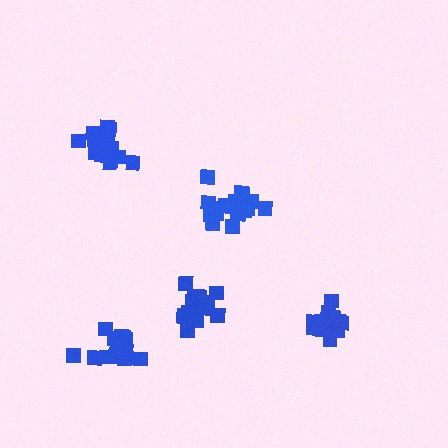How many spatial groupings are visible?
There are 5 spatial groupings.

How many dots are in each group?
Group 1: 20 dots, Group 2: 15 dots, Group 3: 18 dots, Group 4: 21 dots, Group 5: 18 dots (92 total).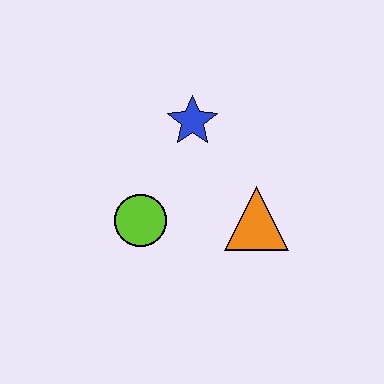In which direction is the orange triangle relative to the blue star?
The orange triangle is below the blue star.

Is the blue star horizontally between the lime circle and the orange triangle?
Yes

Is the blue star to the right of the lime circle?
Yes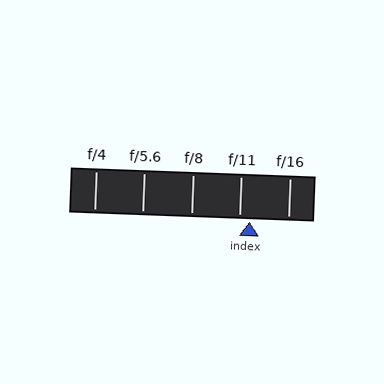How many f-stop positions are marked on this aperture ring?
There are 5 f-stop positions marked.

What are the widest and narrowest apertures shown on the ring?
The widest aperture shown is f/4 and the narrowest is f/16.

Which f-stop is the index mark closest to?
The index mark is closest to f/11.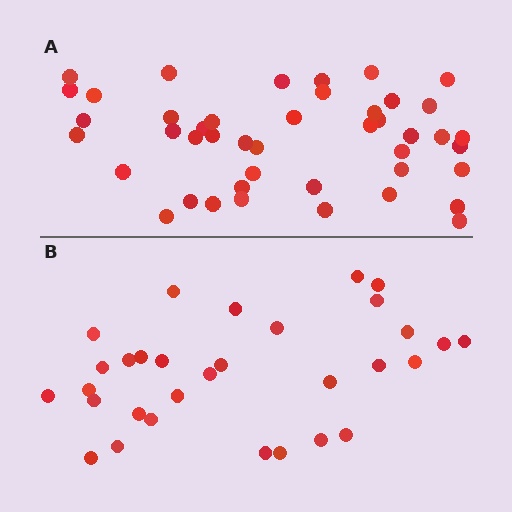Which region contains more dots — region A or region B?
Region A (the top region) has more dots.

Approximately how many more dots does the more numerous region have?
Region A has approximately 15 more dots than region B.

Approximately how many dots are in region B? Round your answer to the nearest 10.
About 30 dots. (The exact count is 31, which rounds to 30.)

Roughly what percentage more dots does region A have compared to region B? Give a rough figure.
About 40% more.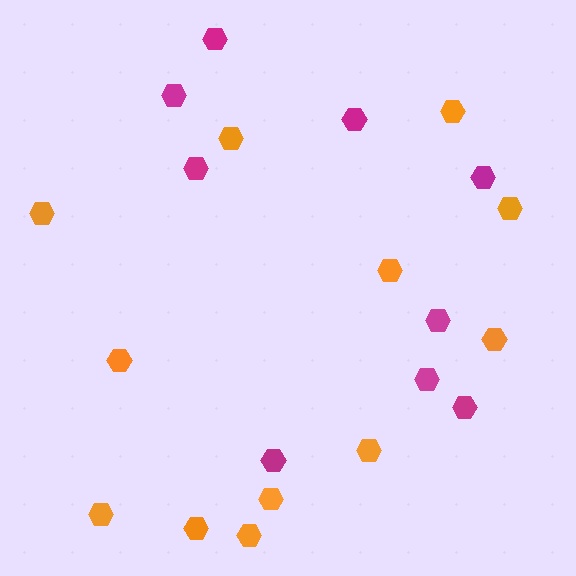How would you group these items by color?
There are 2 groups: one group of magenta hexagons (9) and one group of orange hexagons (12).